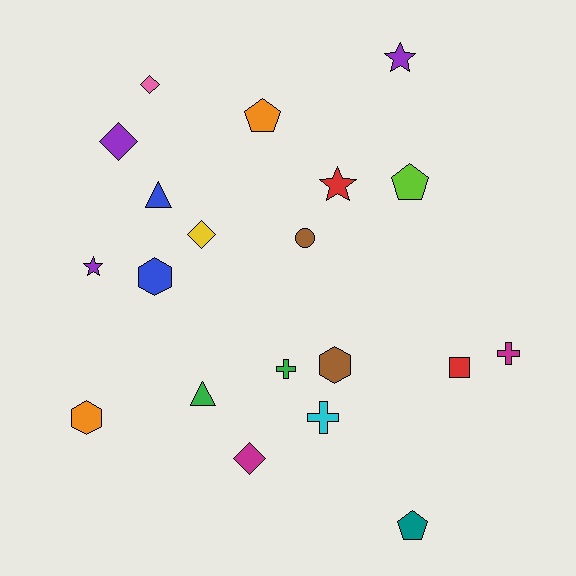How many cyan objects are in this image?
There is 1 cyan object.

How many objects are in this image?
There are 20 objects.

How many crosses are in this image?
There are 3 crosses.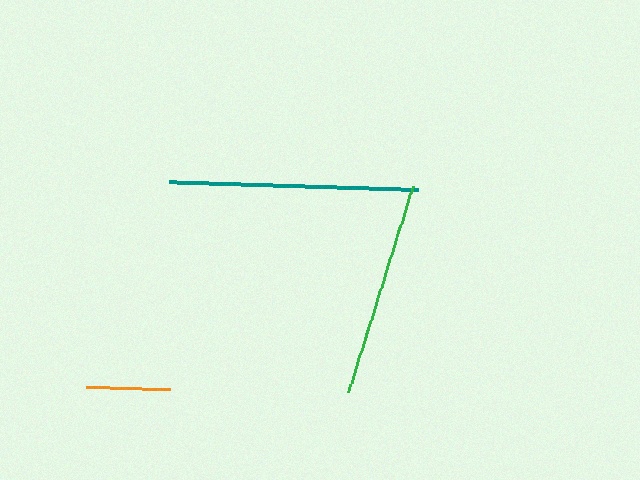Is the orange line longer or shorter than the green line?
The green line is longer than the orange line.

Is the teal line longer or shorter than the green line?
The teal line is longer than the green line.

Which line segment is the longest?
The teal line is the longest at approximately 250 pixels.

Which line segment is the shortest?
The orange line is the shortest at approximately 84 pixels.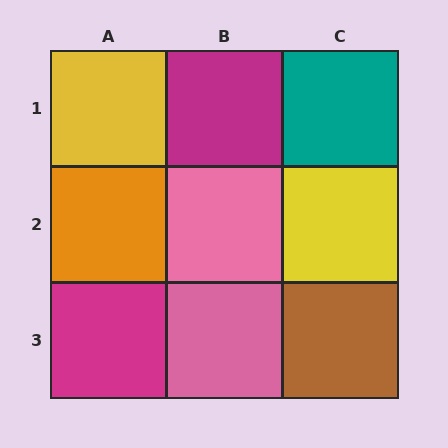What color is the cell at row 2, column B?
Pink.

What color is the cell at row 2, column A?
Orange.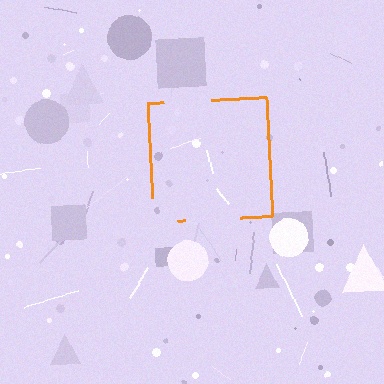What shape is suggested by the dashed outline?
The dashed outline suggests a square.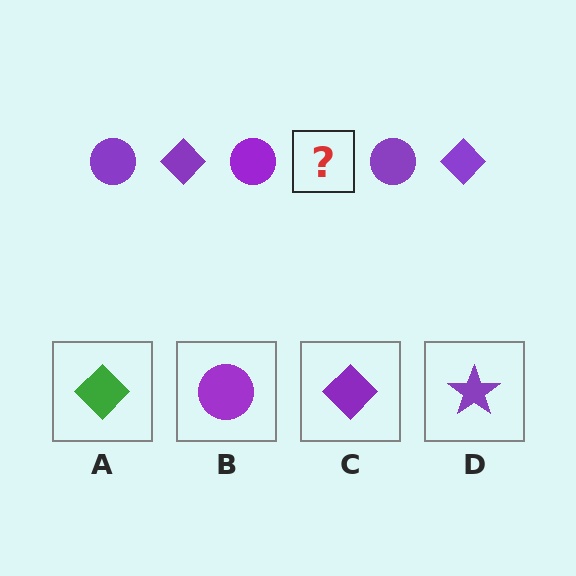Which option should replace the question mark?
Option C.